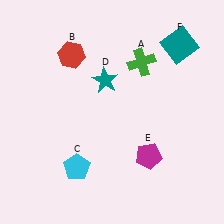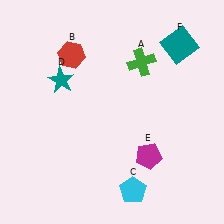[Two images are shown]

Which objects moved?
The objects that moved are: the cyan pentagon (C), the teal star (D).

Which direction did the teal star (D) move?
The teal star (D) moved left.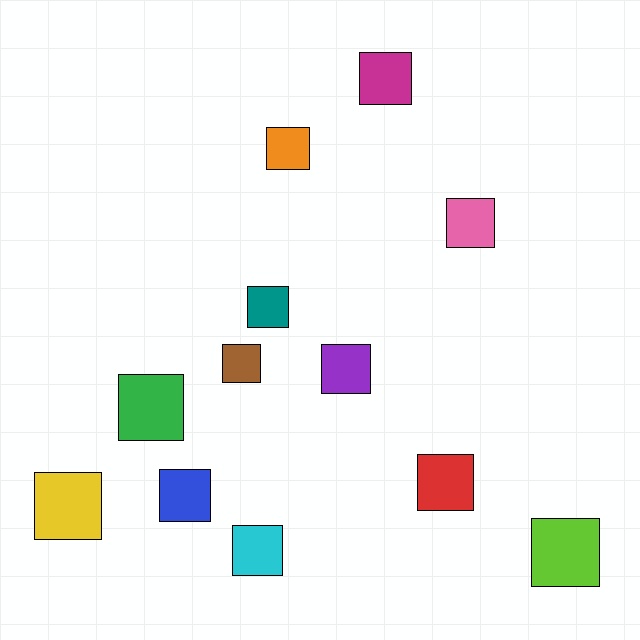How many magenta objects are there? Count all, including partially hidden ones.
There is 1 magenta object.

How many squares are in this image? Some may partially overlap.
There are 12 squares.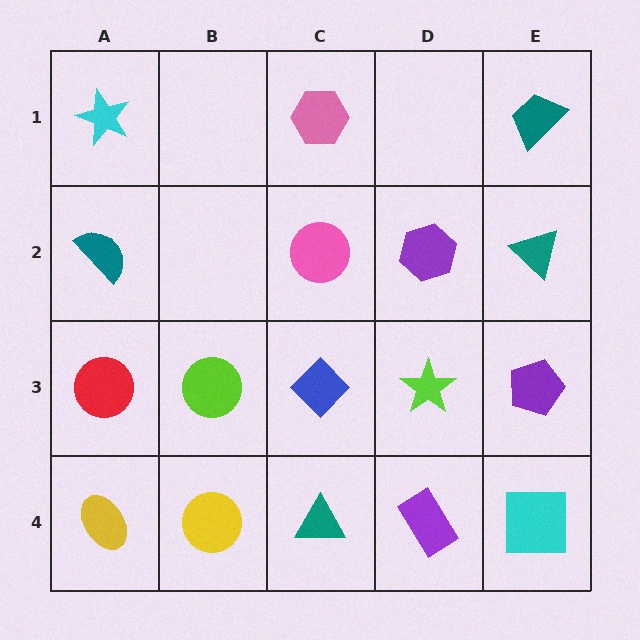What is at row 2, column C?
A pink circle.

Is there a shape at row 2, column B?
No, that cell is empty.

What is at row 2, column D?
A purple hexagon.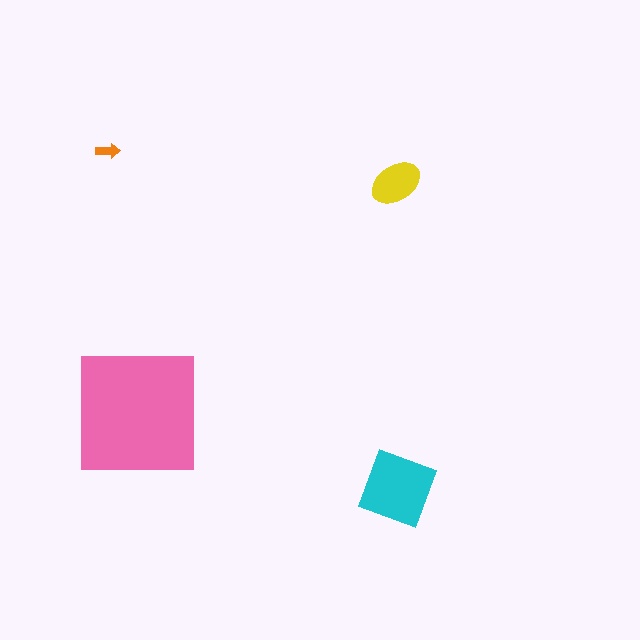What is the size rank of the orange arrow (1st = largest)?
4th.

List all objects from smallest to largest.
The orange arrow, the yellow ellipse, the cyan diamond, the pink square.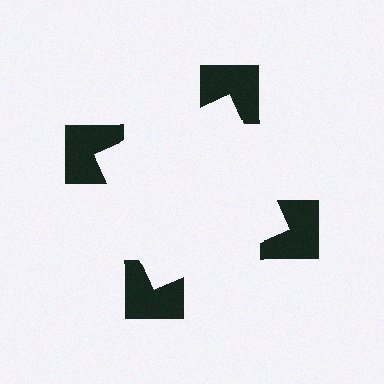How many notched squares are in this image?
There are 4 — one at each vertex of the illusory square.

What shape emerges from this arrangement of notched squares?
An illusory square — its edges are inferred from the aligned wedge cuts in the notched squares, not physically drawn.